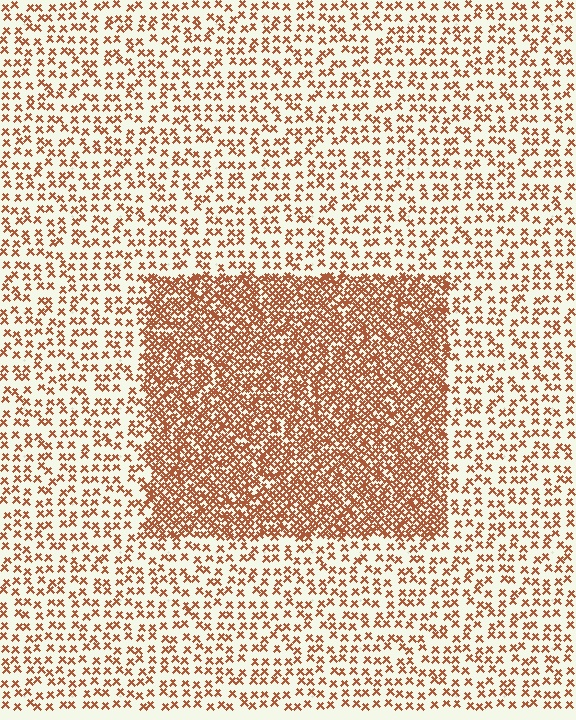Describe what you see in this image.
The image contains small brown elements arranged at two different densities. A rectangle-shaped region is visible where the elements are more densely packed than the surrounding area.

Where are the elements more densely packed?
The elements are more densely packed inside the rectangle boundary.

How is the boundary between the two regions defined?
The boundary is defined by a change in element density (approximately 2.7x ratio). All elements are the same color, size, and shape.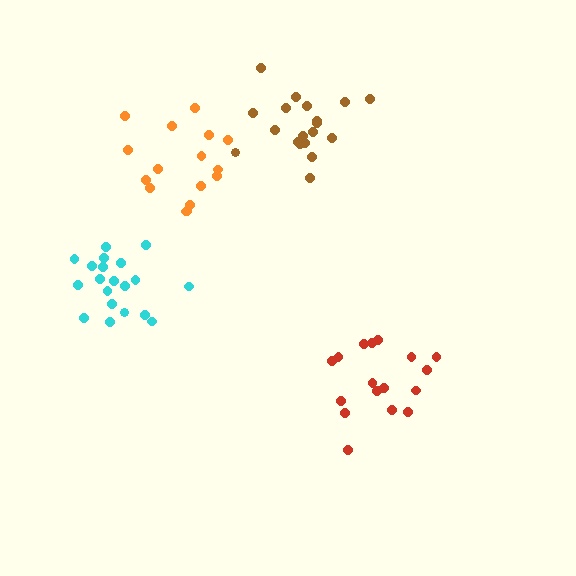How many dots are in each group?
Group 1: 19 dots, Group 2: 16 dots, Group 3: 17 dots, Group 4: 20 dots (72 total).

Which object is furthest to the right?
The red cluster is rightmost.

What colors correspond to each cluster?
The clusters are colored: brown, orange, red, cyan.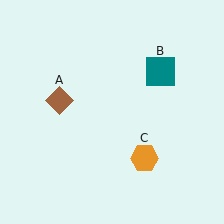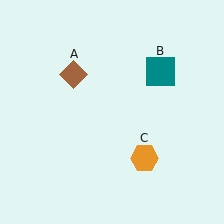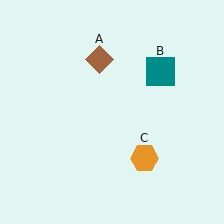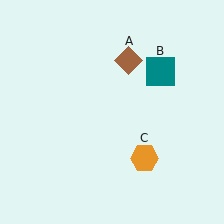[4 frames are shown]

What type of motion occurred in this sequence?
The brown diamond (object A) rotated clockwise around the center of the scene.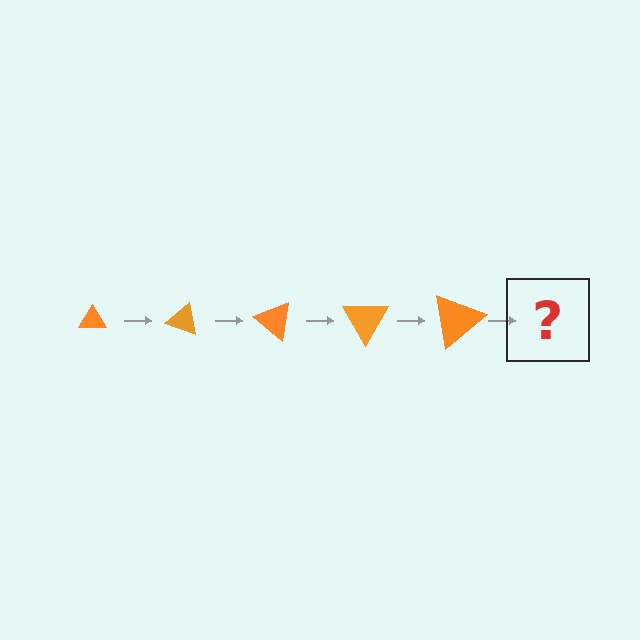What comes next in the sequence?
The next element should be a triangle, larger than the previous one and rotated 100 degrees from the start.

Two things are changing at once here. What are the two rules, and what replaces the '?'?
The two rules are that the triangle grows larger each step and it rotates 20 degrees each step. The '?' should be a triangle, larger than the previous one and rotated 100 degrees from the start.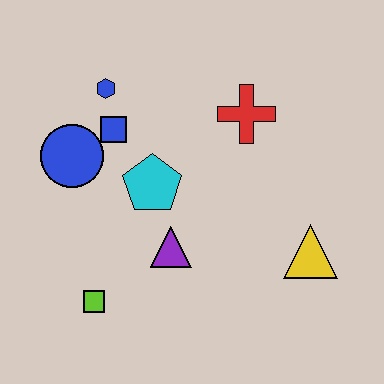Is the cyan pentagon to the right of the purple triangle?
No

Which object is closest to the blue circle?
The blue square is closest to the blue circle.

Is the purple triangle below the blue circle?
Yes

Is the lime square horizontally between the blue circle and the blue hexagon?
Yes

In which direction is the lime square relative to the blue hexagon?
The lime square is below the blue hexagon.